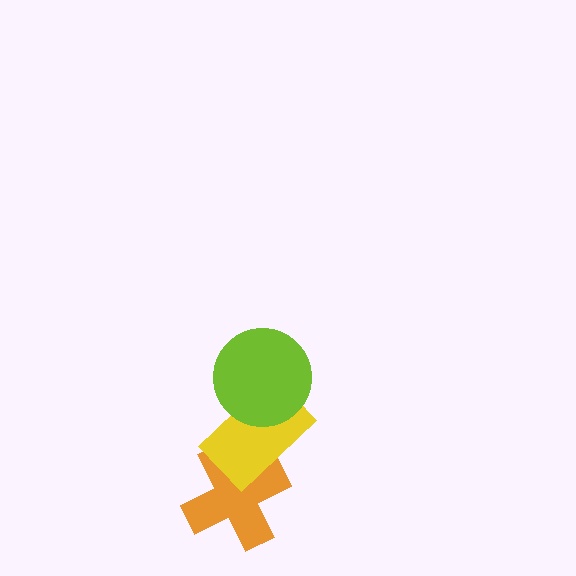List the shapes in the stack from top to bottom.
From top to bottom: the lime circle, the yellow rectangle, the orange cross.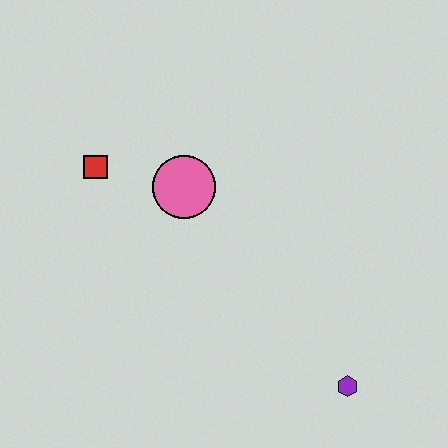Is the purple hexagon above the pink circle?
No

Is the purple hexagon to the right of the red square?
Yes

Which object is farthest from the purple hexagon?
The red square is farthest from the purple hexagon.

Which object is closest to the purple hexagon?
The pink circle is closest to the purple hexagon.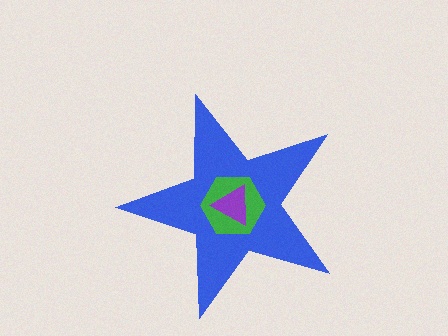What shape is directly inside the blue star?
The green hexagon.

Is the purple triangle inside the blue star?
Yes.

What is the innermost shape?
The purple triangle.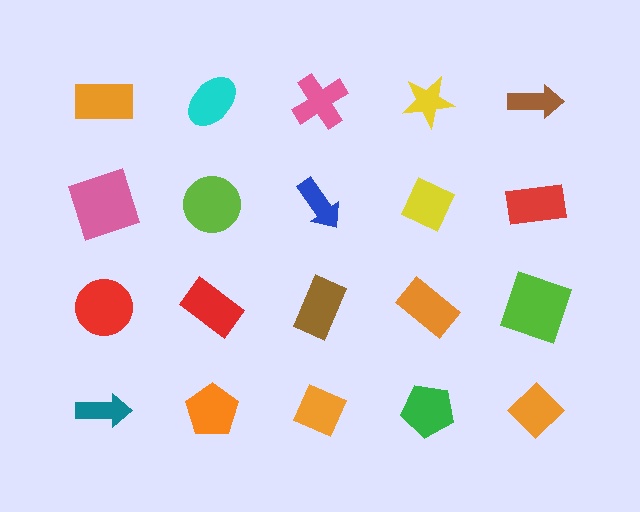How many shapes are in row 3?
5 shapes.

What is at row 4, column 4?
A green pentagon.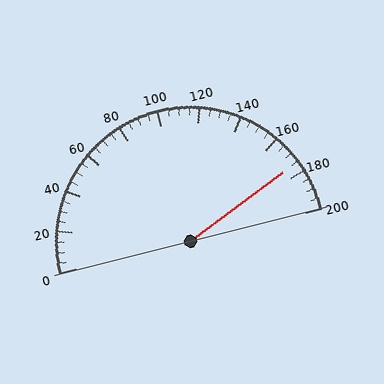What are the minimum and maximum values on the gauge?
The gauge ranges from 0 to 200.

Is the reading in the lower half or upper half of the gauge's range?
The reading is in the upper half of the range (0 to 200).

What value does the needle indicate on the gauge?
The needle indicates approximately 175.